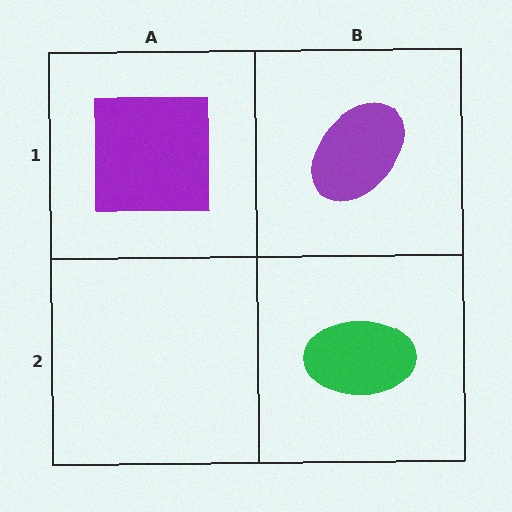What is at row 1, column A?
A purple square.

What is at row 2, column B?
A green ellipse.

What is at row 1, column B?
A purple ellipse.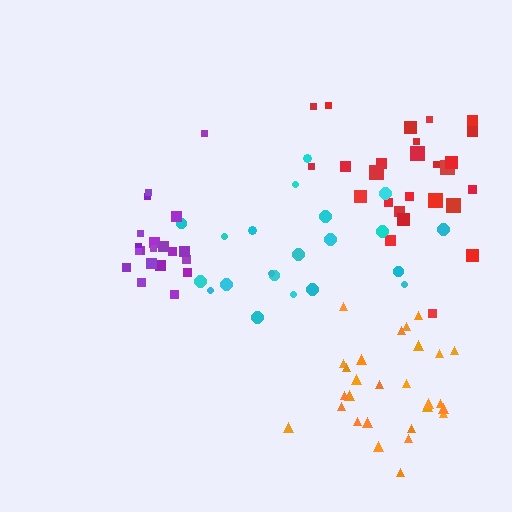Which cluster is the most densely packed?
Purple.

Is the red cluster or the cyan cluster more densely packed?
Red.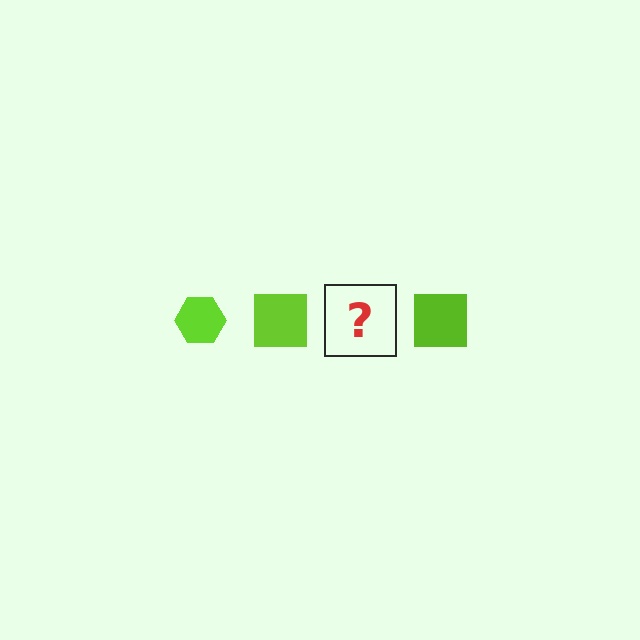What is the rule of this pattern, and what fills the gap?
The rule is that the pattern cycles through hexagon, square shapes in lime. The gap should be filled with a lime hexagon.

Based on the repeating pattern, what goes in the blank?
The blank should be a lime hexagon.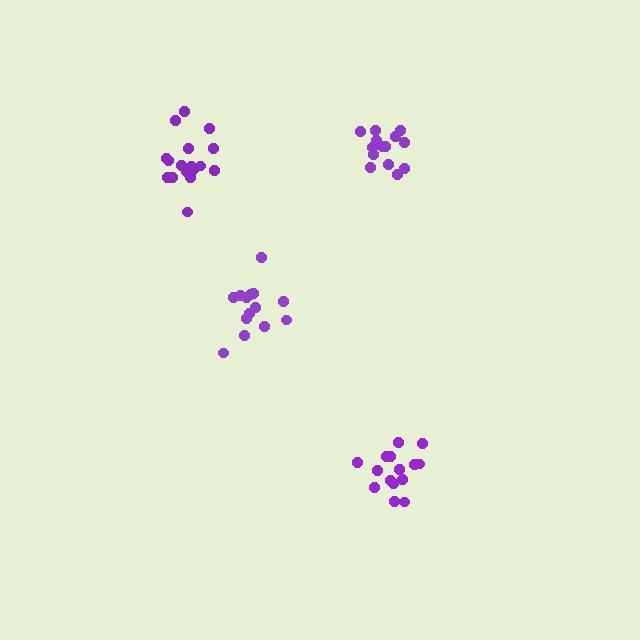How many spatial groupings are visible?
There are 4 spatial groupings.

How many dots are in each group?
Group 1: 14 dots, Group 2: 17 dots, Group 3: 15 dots, Group 4: 14 dots (60 total).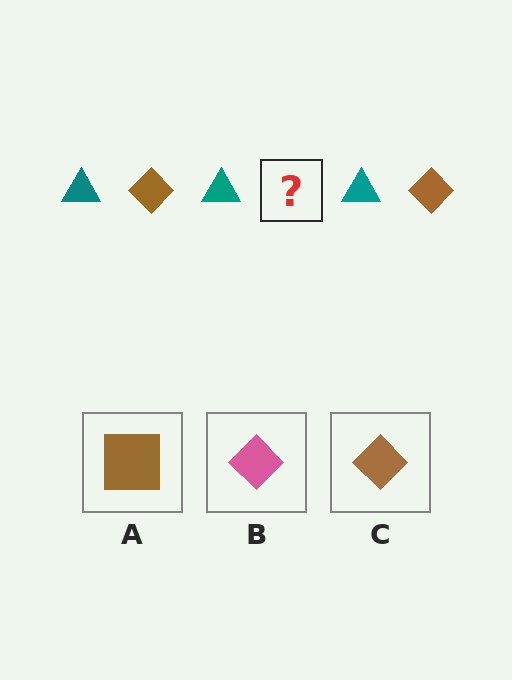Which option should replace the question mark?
Option C.